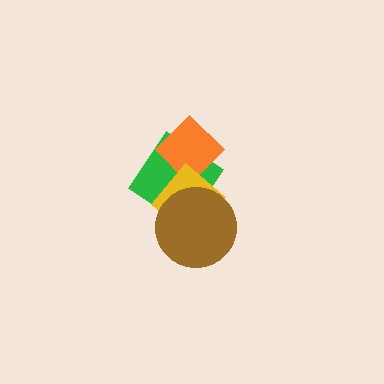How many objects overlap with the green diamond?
3 objects overlap with the green diamond.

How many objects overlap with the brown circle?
2 objects overlap with the brown circle.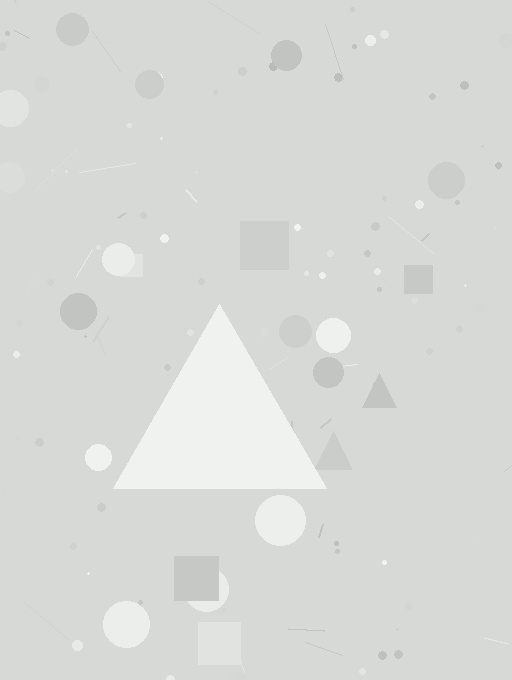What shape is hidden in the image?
A triangle is hidden in the image.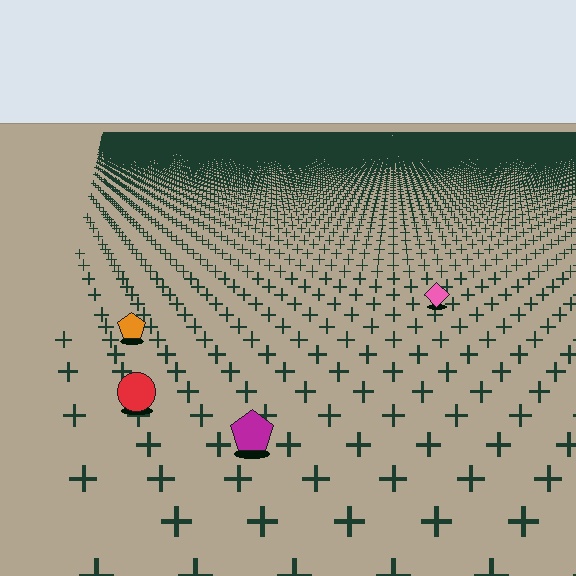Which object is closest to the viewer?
The magenta pentagon is closest. The texture marks near it are larger and more spread out.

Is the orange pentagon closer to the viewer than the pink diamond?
Yes. The orange pentagon is closer — you can tell from the texture gradient: the ground texture is coarser near it.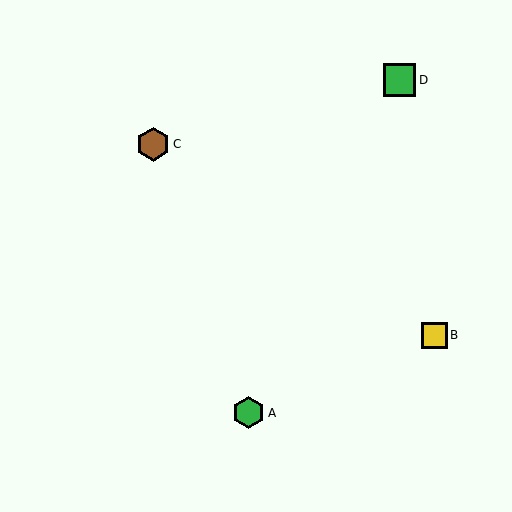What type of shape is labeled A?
Shape A is a green hexagon.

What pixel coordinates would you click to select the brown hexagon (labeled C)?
Click at (153, 144) to select the brown hexagon C.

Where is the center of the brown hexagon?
The center of the brown hexagon is at (153, 144).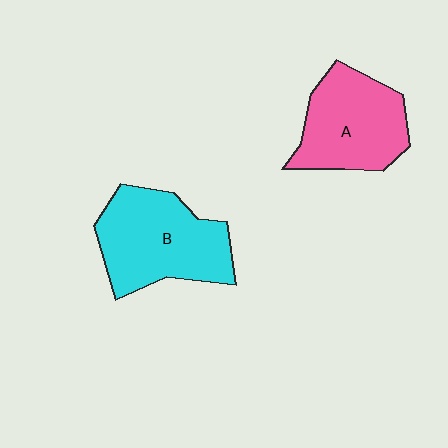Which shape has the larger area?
Shape B (cyan).